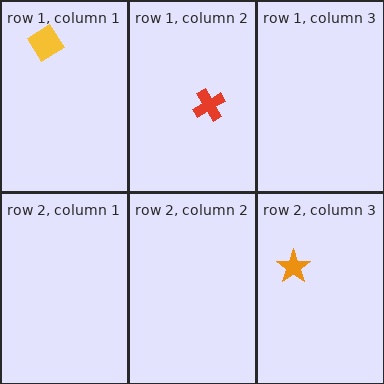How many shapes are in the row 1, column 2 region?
1.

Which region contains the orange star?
The row 2, column 3 region.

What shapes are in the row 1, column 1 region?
The yellow diamond.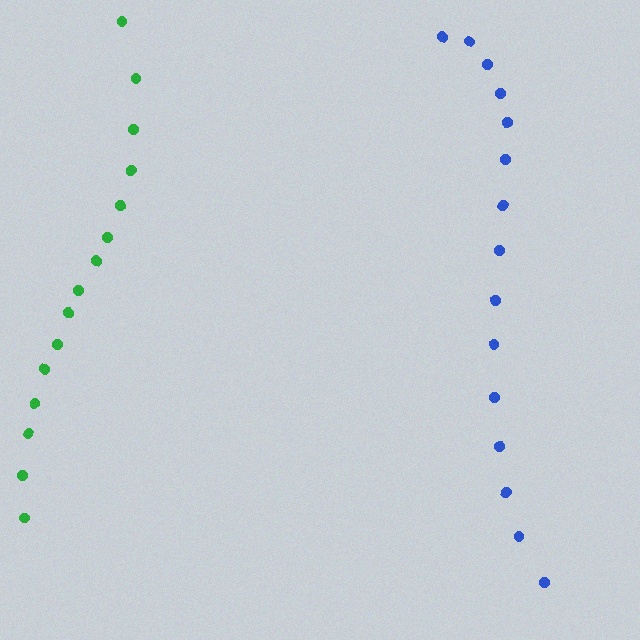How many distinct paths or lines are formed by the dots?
There are 2 distinct paths.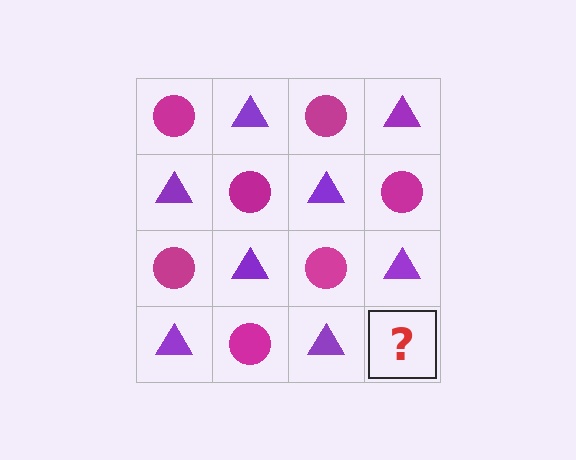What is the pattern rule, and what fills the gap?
The rule is that it alternates magenta circle and purple triangle in a checkerboard pattern. The gap should be filled with a magenta circle.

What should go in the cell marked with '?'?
The missing cell should contain a magenta circle.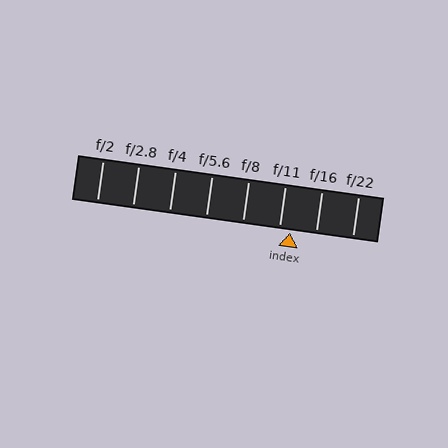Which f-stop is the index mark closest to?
The index mark is closest to f/11.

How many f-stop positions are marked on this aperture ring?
There are 8 f-stop positions marked.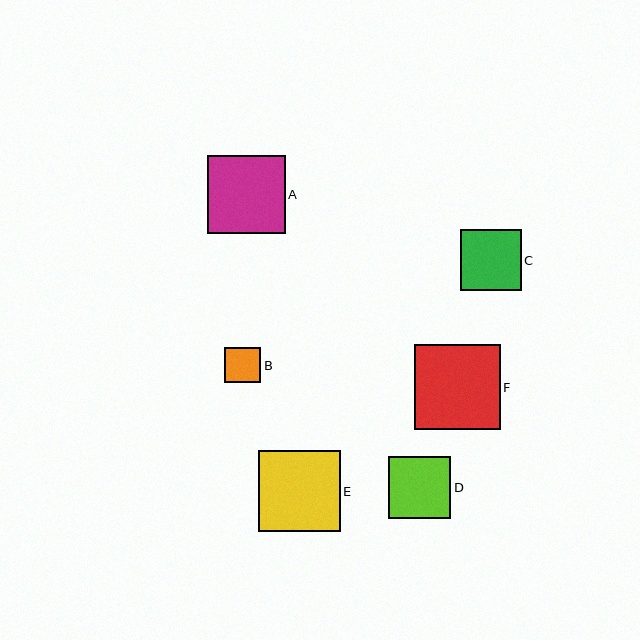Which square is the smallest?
Square B is the smallest with a size of approximately 36 pixels.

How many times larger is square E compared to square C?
Square E is approximately 1.3 times the size of square C.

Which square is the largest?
Square F is the largest with a size of approximately 85 pixels.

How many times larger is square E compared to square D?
Square E is approximately 1.3 times the size of square D.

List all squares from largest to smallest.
From largest to smallest: F, E, A, D, C, B.